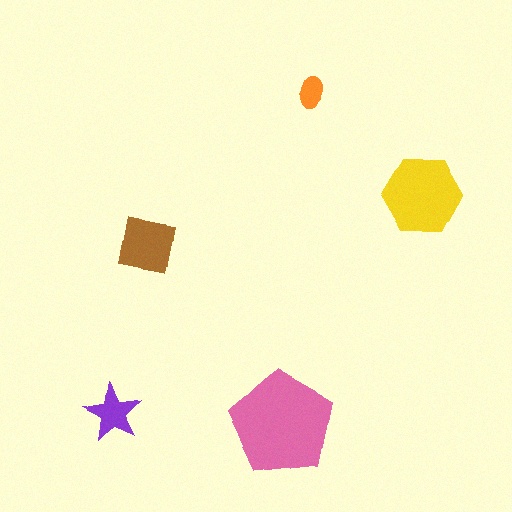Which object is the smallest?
The orange ellipse.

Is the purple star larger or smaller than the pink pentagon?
Smaller.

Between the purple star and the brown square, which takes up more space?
The brown square.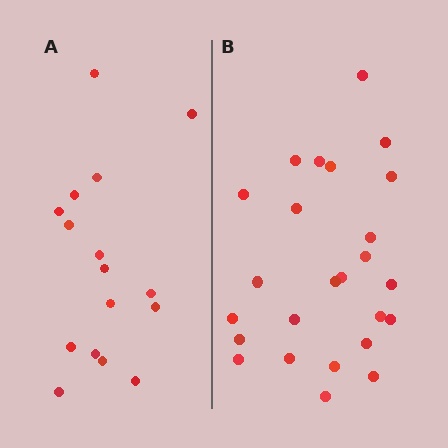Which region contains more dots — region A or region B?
Region B (the right region) has more dots.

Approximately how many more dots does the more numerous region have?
Region B has roughly 8 or so more dots than region A.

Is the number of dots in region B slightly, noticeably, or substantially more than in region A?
Region B has substantially more. The ratio is roughly 1.6 to 1.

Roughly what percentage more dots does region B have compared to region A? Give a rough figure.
About 55% more.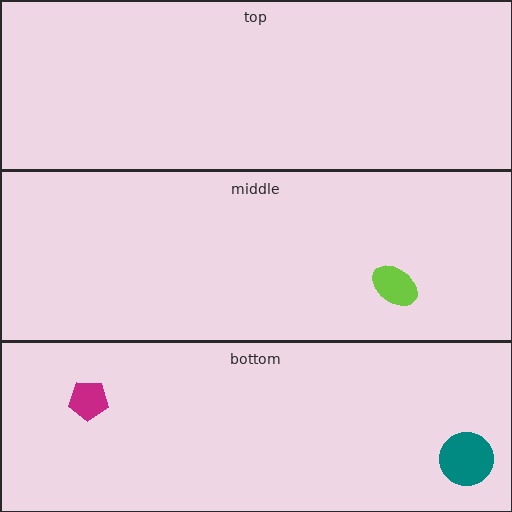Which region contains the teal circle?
The bottom region.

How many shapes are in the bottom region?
2.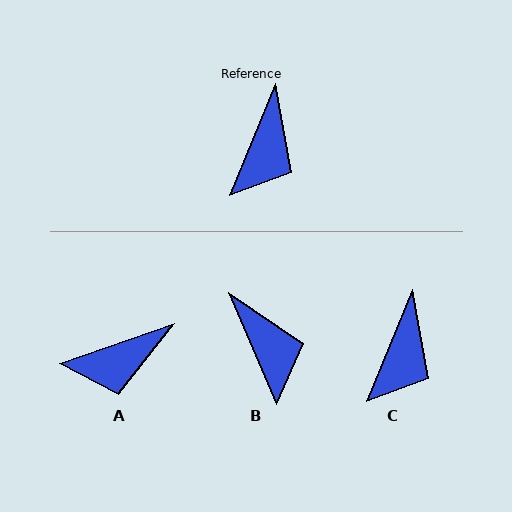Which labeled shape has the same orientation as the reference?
C.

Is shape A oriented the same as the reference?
No, it is off by about 48 degrees.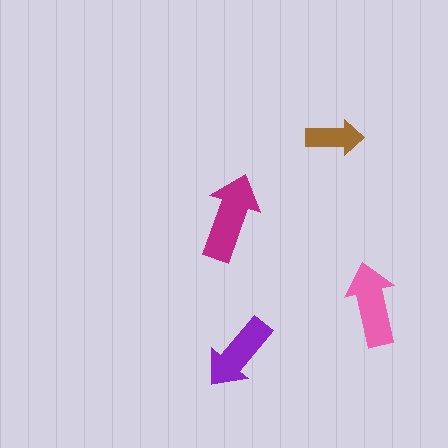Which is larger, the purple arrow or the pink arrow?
The pink one.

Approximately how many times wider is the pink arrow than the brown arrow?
About 1.5 times wider.